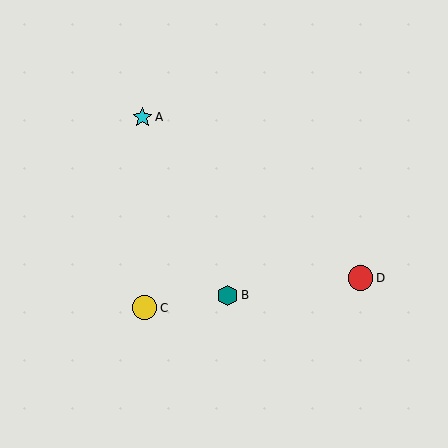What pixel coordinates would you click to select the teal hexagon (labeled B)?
Click at (228, 295) to select the teal hexagon B.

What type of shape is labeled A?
Shape A is a cyan star.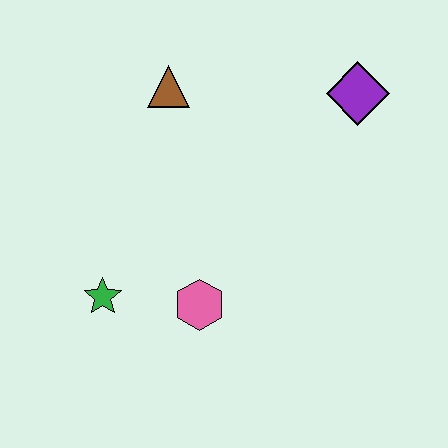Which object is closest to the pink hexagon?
The green star is closest to the pink hexagon.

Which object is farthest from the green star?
The purple diamond is farthest from the green star.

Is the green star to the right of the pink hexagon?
No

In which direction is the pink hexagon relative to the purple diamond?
The pink hexagon is below the purple diamond.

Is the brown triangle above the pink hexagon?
Yes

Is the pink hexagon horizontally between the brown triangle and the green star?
No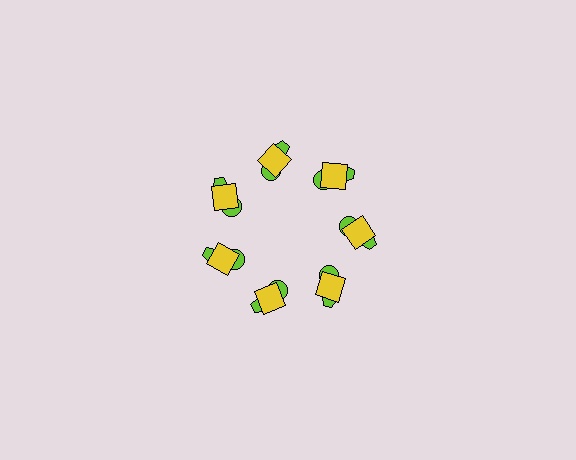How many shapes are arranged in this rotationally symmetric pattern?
There are 21 shapes, arranged in 7 groups of 3.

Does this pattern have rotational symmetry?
Yes, this pattern has 7-fold rotational symmetry. It looks the same after rotating 51 degrees around the center.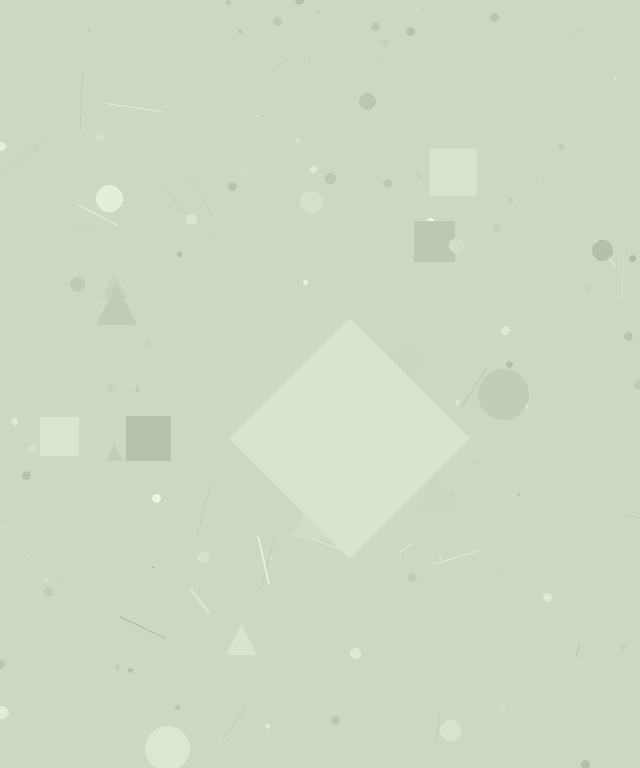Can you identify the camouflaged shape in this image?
The camouflaged shape is a diamond.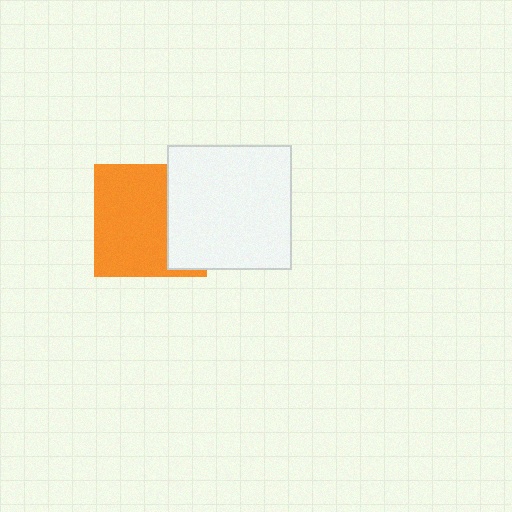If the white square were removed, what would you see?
You would see the complete orange square.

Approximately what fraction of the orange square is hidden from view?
Roughly 33% of the orange square is hidden behind the white square.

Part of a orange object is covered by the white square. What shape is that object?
It is a square.